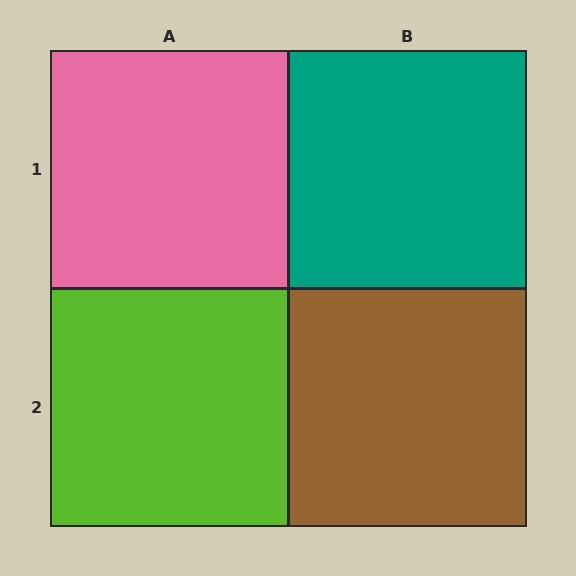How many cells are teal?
1 cell is teal.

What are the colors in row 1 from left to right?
Pink, teal.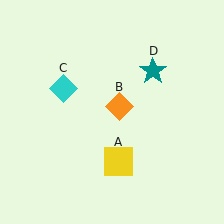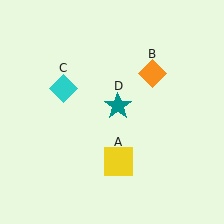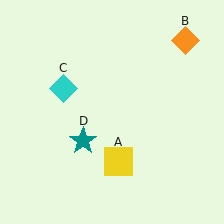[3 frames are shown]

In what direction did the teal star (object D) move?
The teal star (object D) moved down and to the left.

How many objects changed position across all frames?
2 objects changed position: orange diamond (object B), teal star (object D).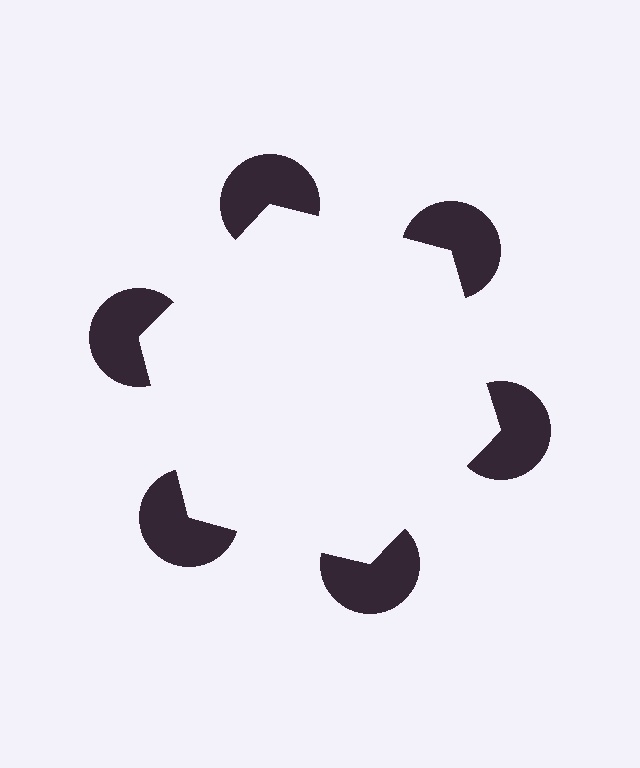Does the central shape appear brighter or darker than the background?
It typically appears slightly brighter than the background, even though no actual brightness change is drawn.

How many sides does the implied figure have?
6 sides.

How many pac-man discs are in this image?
There are 6 — one at each vertex of the illusory hexagon.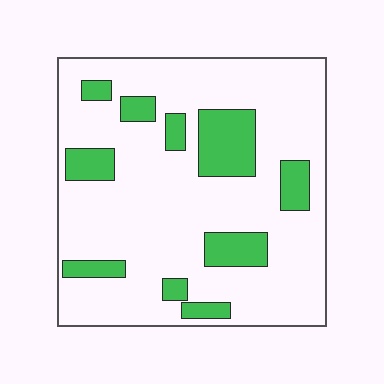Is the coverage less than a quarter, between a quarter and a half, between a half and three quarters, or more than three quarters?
Less than a quarter.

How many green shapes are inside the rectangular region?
10.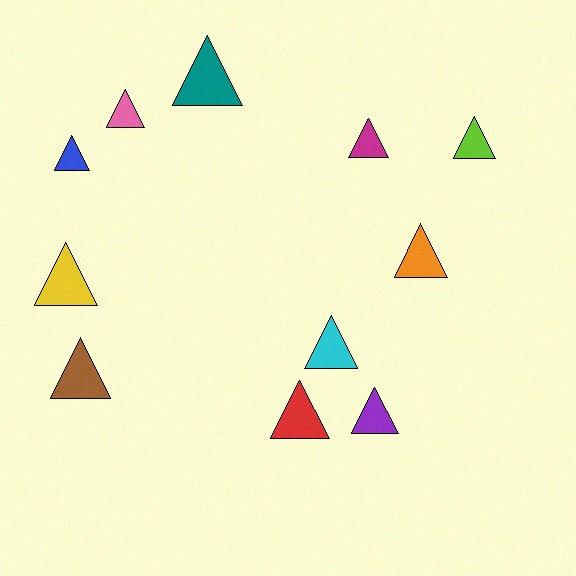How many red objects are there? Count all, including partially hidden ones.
There is 1 red object.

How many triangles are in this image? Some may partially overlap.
There are 11 triangles.